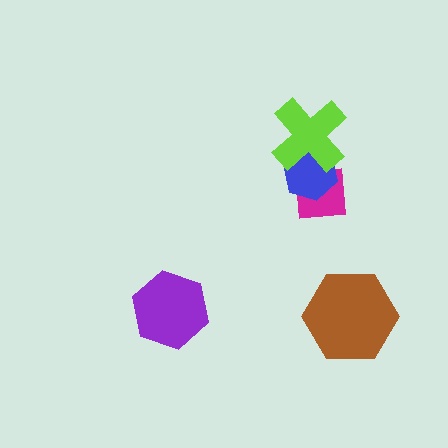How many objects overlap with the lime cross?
2 objects overlap with the lime cross.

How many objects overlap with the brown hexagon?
0 objects overlap with the brown hexagon.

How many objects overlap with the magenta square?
2 objects overlap with the magenta square.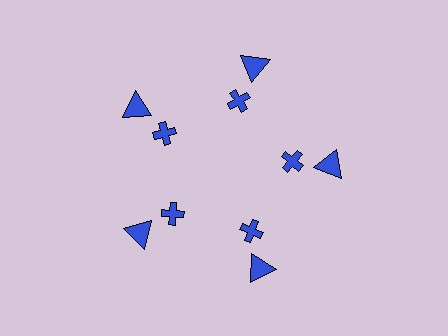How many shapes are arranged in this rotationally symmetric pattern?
There are 10 shapes, arranged in 5 groups of 2.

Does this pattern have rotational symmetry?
Yes, this pattern has 5-fold rotational symmetry. It looks the same after rotating 72 degrees around the center.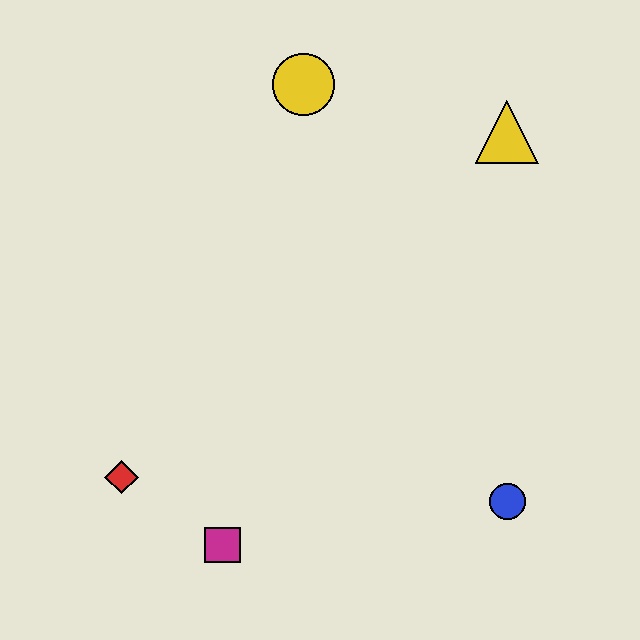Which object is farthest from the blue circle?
The yellow circle is farthest from the blue circle.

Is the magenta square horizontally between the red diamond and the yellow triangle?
Yes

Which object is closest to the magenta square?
The red diamond is closest to the magenta square.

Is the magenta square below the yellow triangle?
Yes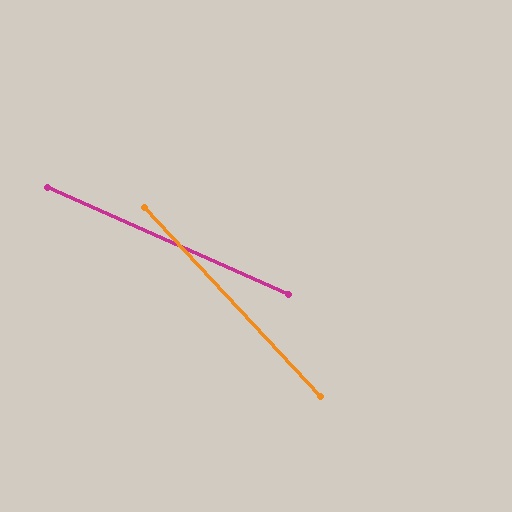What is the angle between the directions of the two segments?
Approximately 23 degrees.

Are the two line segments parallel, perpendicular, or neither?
Neither parallel nor perpendicular — they differ by about 23°.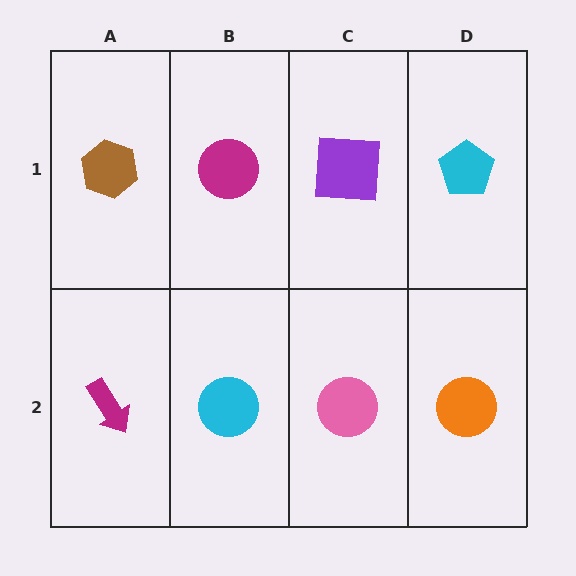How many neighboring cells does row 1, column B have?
3.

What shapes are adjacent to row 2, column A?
A brown hexagon (row 1, column A), a cyan circle (row 2, column B).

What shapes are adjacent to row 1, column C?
A pink circle (row 2, column C), a magenta circle (row 1, column B), a cyan pentagon (row 1, column D).